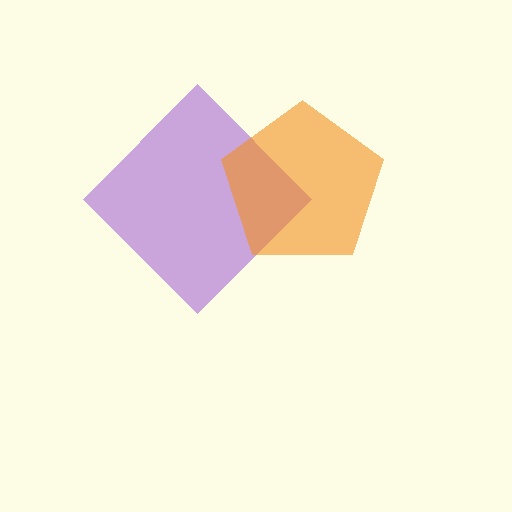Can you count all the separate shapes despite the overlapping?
Yes, there are 2 separate shapes.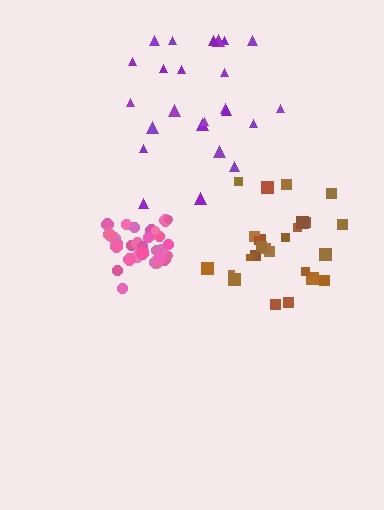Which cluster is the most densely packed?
Pink.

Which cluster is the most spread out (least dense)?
Purple.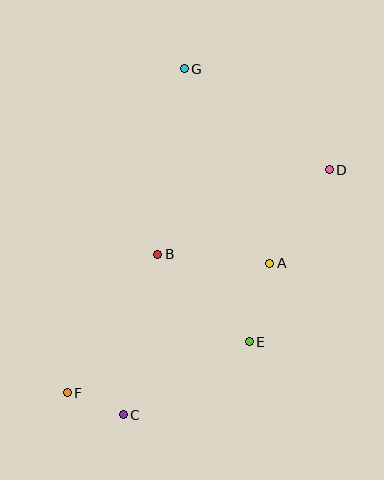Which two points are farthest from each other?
Points C and G are farthest from each other.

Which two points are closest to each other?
Points C and F are closest to each other.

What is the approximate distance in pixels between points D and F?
The distance between D and F is approximately 344 pixels.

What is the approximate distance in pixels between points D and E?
The distance between D and E is approximately 190 pixels.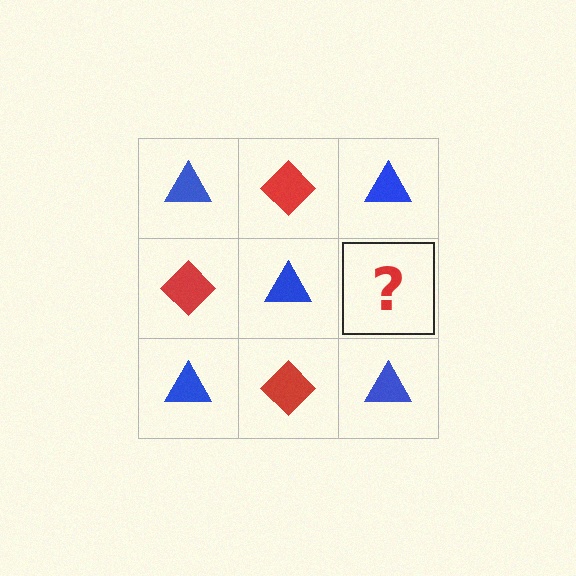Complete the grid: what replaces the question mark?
The question mark should be replaced with a red diamond.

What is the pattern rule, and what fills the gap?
The rule is that it alternates blue triangle and red diamond in a checkerboard pattern. The gap should be filled with a red diamond.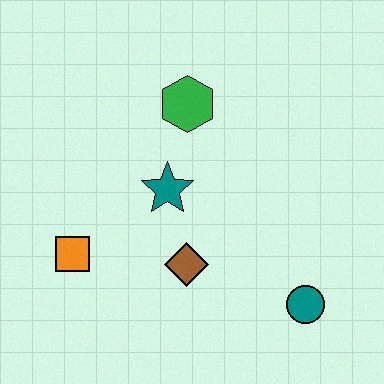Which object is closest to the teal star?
The brown diamond is closest to the teal star.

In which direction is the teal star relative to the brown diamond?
The teal star is above the brown diamond.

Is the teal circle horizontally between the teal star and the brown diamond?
No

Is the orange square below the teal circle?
No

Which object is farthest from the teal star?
The teal circle is farthest from the teal star.